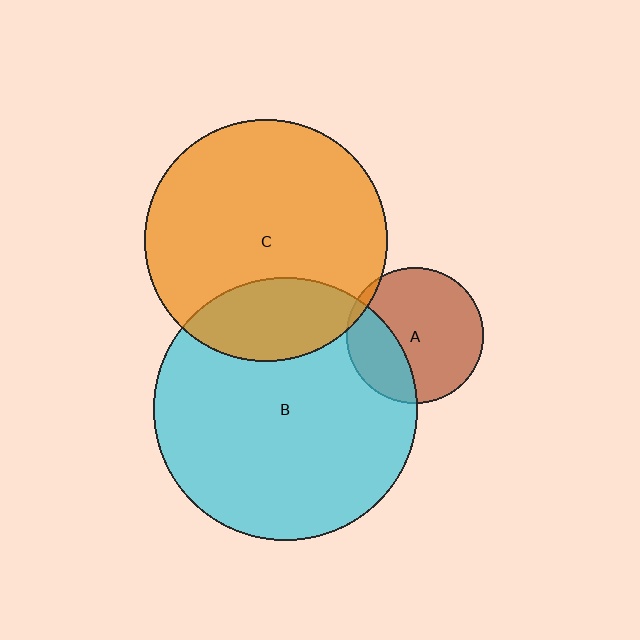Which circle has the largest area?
Circle B (cyan).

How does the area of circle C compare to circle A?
Approximately 3.1 times.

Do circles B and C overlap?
Yes.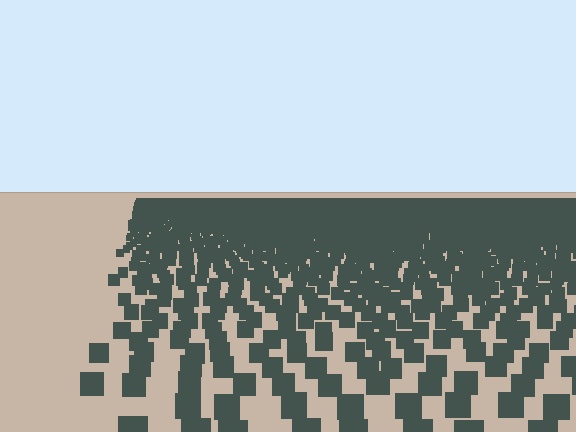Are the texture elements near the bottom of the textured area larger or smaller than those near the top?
Larger. Near the bottom, elements are closer to the viewer and appear at a bigger on-screen size.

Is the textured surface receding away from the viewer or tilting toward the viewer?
The surface is receding away from the viewer. Texture elements get smaller and denser toward the top.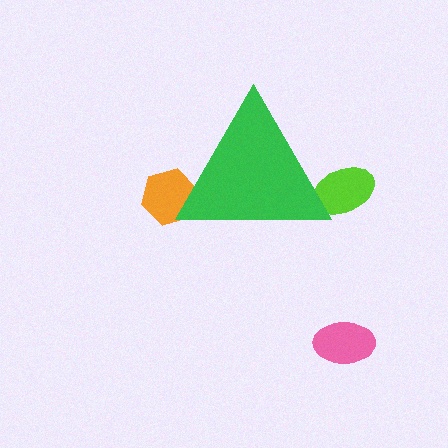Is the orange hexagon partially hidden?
Yes, the orange hexagon is partially hidden behind the green triangle.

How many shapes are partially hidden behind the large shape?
2 shapes are partially hidden.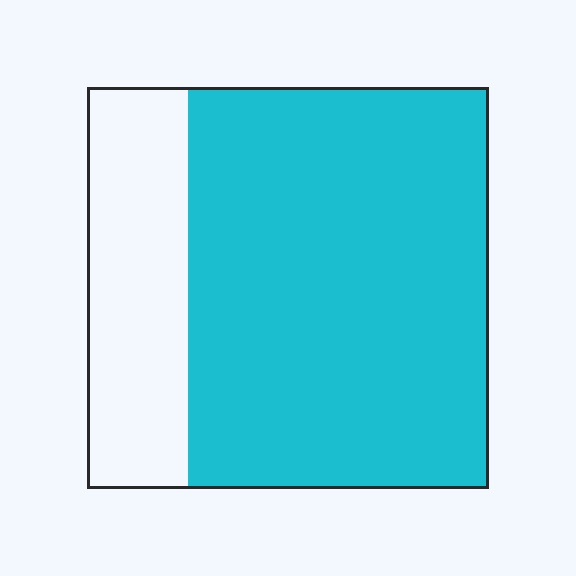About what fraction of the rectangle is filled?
About three quarters (3/4).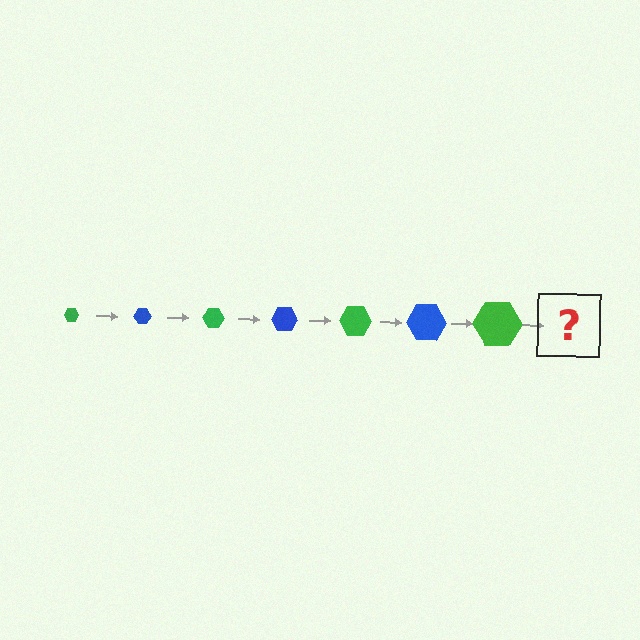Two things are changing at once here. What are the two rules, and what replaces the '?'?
The two rules are that the hexagon grows larger each step and the color cycles through green and blue. The '?' should be a blue hexagon, larger than the previous one.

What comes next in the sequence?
The next element should be a blue hexagon, larger than the previous one.